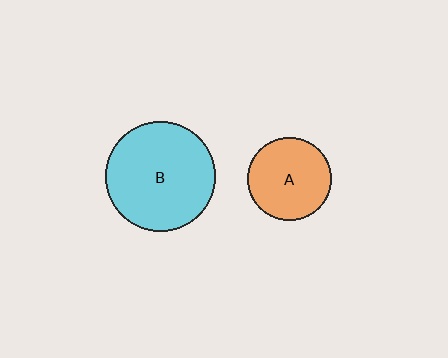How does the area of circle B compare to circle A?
Approximately 1.7 times.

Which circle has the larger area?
Circle B (cyan).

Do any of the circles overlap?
No, none of the circles overlap.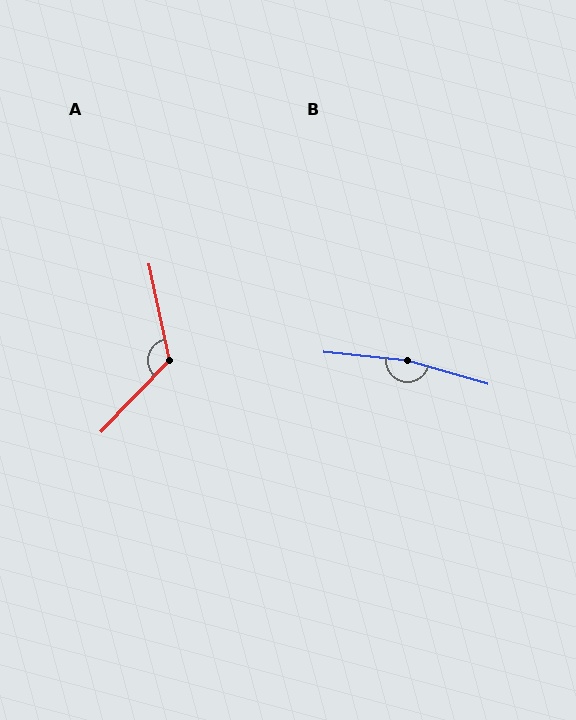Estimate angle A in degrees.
Approximately 125 degrees.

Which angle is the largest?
B, at approximately 169 degrees.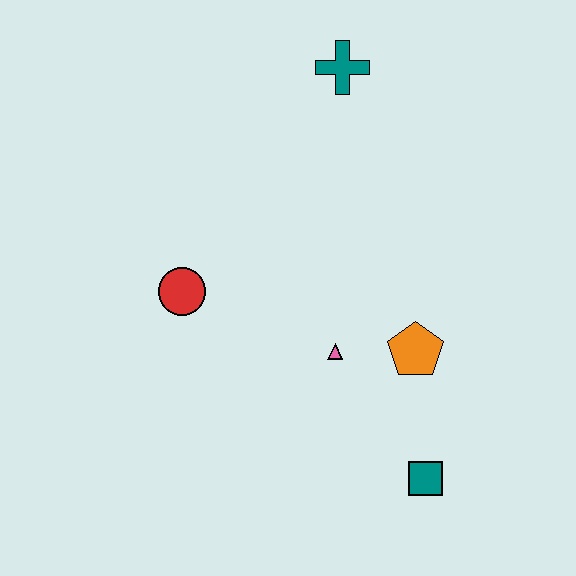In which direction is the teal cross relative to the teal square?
The teal cross is above the teal square.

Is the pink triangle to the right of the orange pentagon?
No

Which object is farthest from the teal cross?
The teal square is farthest from the teal cross.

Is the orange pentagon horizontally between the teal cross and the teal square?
Yes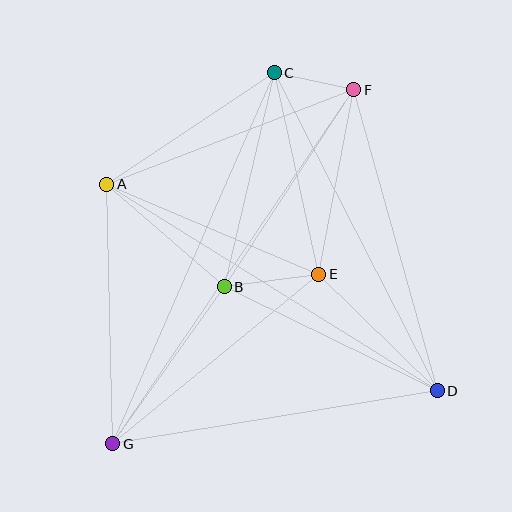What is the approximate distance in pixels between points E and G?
The distance between E and G is approximately 267 pixels.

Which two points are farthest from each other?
Points F and G are farthest from each other.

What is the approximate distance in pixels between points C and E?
The distance between C and E is approximately 206 pixels.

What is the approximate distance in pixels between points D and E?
The distance between D and E is approximately 166 pixels.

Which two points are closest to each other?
Points C and F are closest to each other.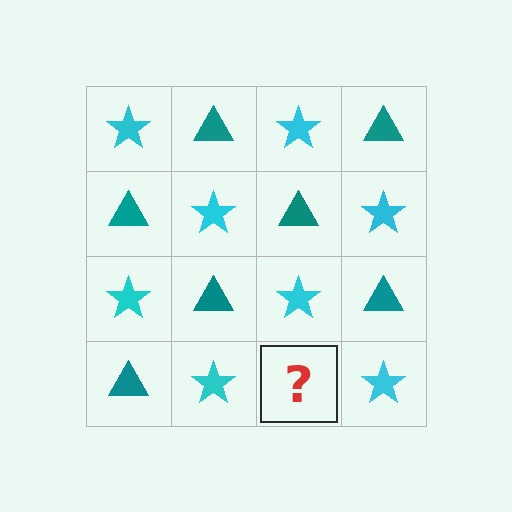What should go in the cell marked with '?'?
The missing cell should contain a teal triangle.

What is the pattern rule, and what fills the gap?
The rule is that it alternates cyan star and teal triangle in a checkerboard pattern. The gap should be filled with a teal triangle.